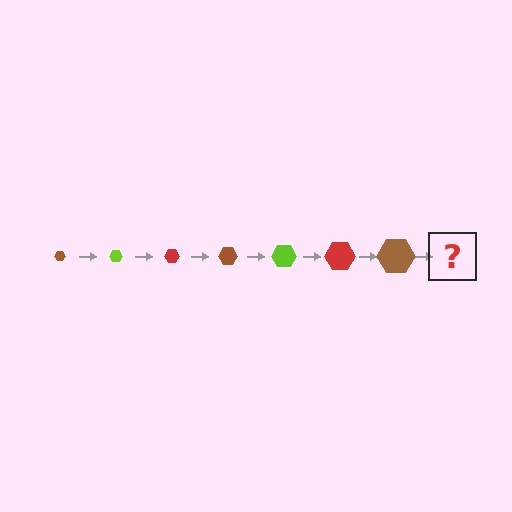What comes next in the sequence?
The next element should be a lime hexagon, larger than the previous one.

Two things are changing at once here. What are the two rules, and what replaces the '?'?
The two rules are that the hexagon grows larger each step and the color cycles through brown, lime, and red. The '?' should be a lime hexagon, larger than the previous one.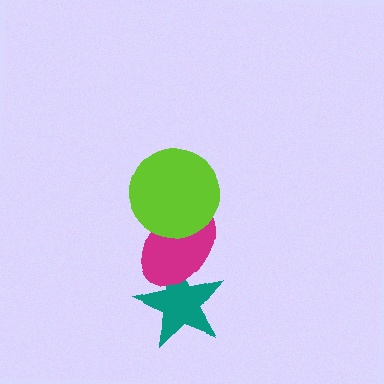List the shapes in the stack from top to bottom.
From top to bottom: the lime circle, the magenta ellipse, the teal star.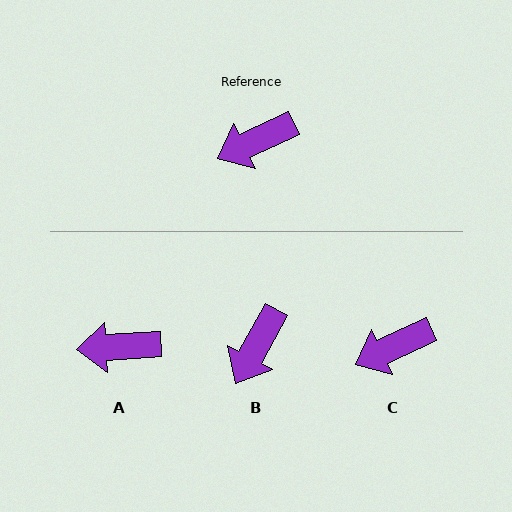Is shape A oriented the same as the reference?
No, it is off by about 22 degrees.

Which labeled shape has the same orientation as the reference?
C.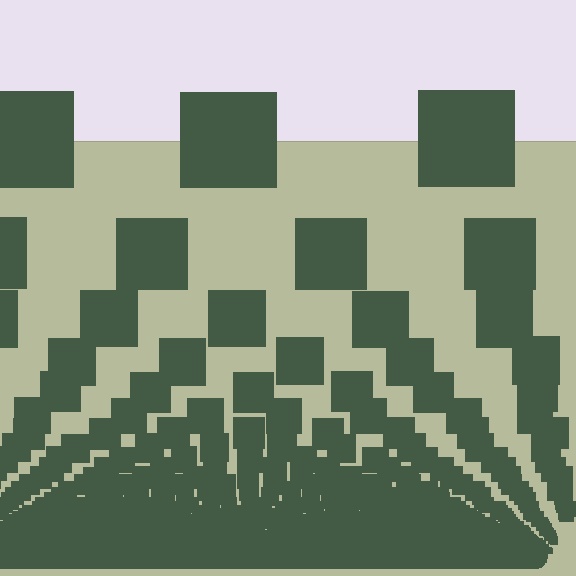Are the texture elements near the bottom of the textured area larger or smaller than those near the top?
Smaller. The gradient is inverted — elements near the bottom are smaller and denser.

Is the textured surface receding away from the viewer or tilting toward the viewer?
The surface appears to tilt toward the viewer. Texture elements get larger and sparser toward the top.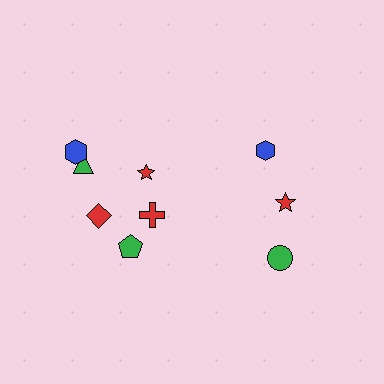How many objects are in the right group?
There are 3 objects.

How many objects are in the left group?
There are 6 objects.